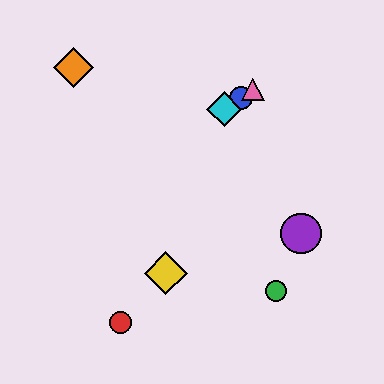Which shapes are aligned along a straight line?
The blue circle, the cyan diamond, the pink triangle are aligned along a straight line.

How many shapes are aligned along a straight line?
3 shapes (the blue circle, the cyan diamond, the pink triangle) are aligned along a straight line.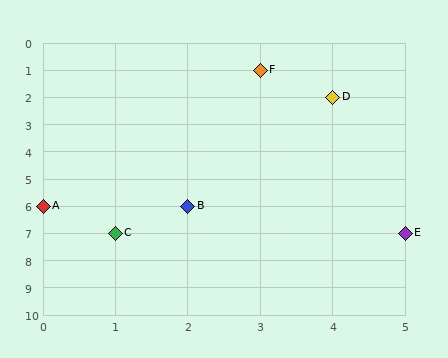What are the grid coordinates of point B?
Point B is at grid coordinates (2, 6).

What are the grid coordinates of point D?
Point D is at grid coordinates (4, 2).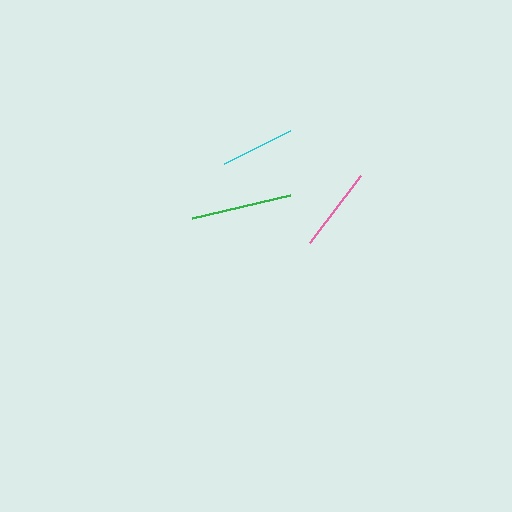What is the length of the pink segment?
The pink segment is approximately 84 pixels long.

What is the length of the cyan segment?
The cyan segment is approximately 74 pixels long.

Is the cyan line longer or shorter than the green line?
The green line is longer than the cyan line.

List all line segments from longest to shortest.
From longest to shortest: green, pink, cyan.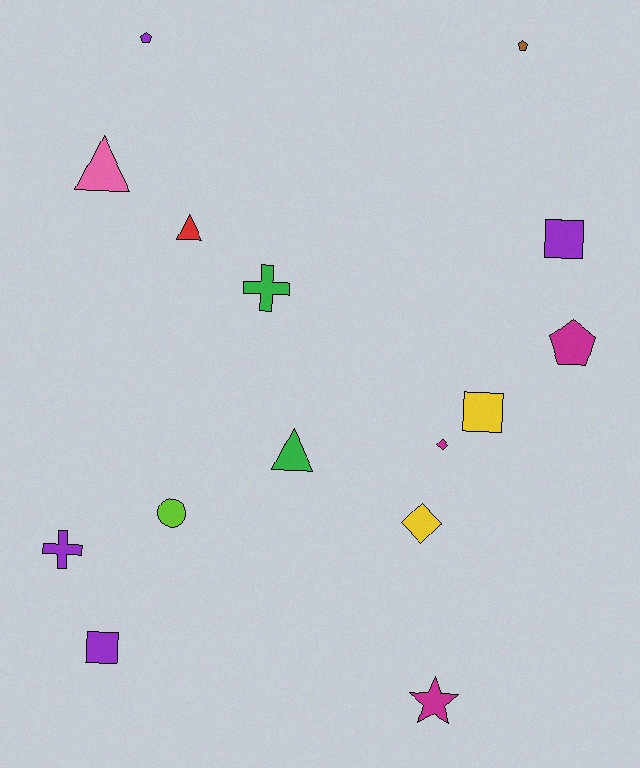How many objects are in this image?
There are 15 objects.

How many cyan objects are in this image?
There are no cyan objects.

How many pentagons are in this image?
There are 3 pentagons.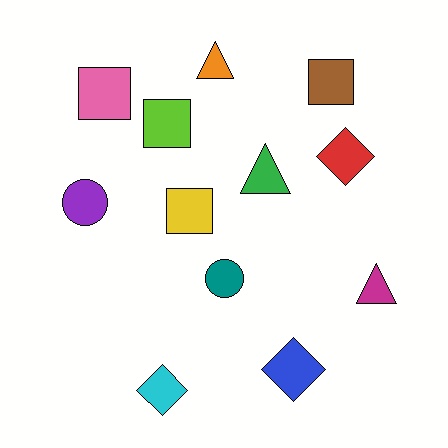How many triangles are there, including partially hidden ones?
There are 3 triangles.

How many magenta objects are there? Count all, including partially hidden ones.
There is 1 magenta object.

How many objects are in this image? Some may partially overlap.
There are 12 objects.